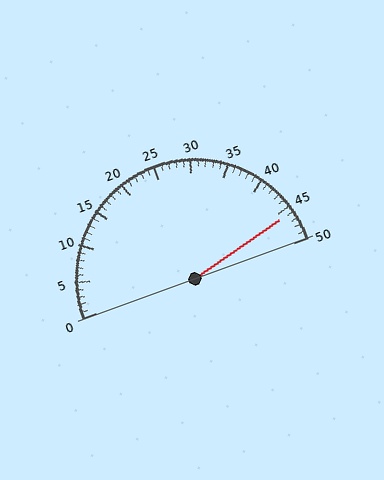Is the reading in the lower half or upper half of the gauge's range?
The reading is in the upper half of the range (0 to 50).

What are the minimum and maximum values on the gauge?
The gauge ranges from 0 to 50.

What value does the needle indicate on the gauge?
The needle indicates approximately 46.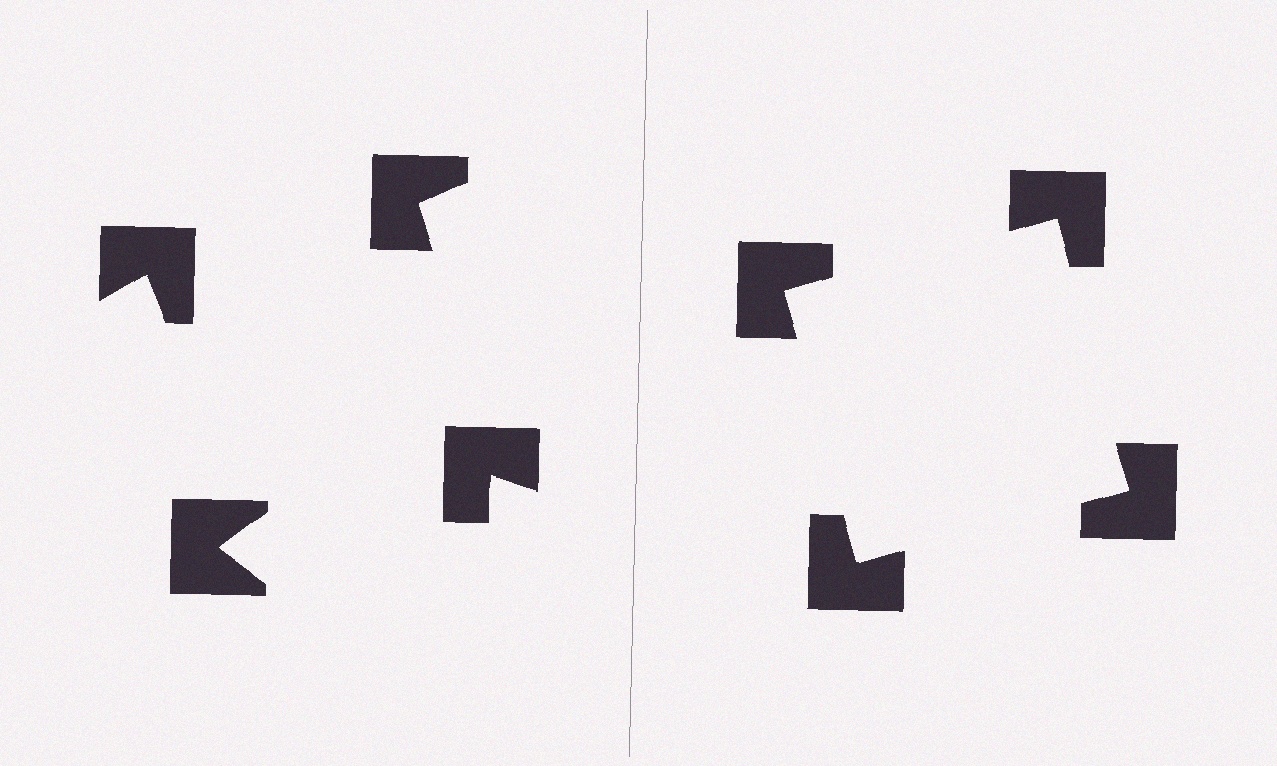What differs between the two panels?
The notched squares are positioned identically on both sides; only the wedge orientations differ. On the right they align to a square; on the left they are misaligned.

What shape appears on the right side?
An illusory square.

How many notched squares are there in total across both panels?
8 — 4 on each side.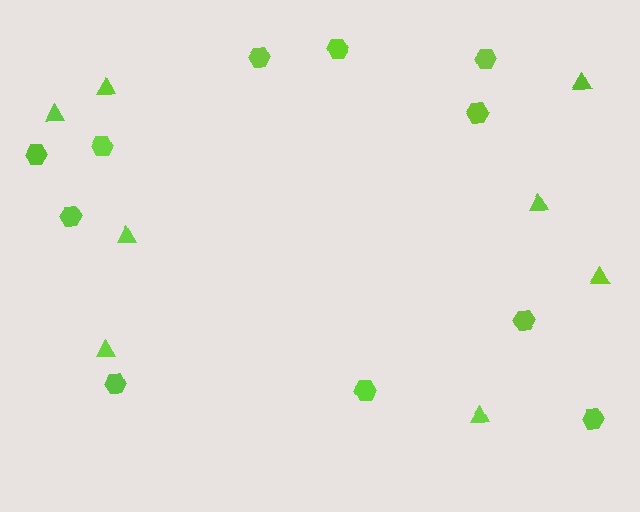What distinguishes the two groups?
There are 2 groups: one group of hexagons (11) and one group of triangles (8).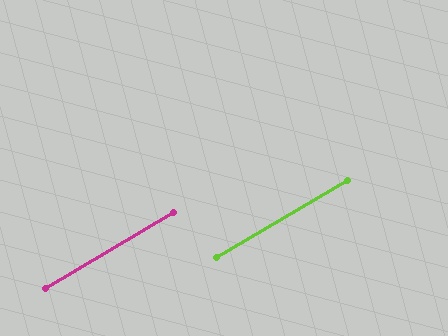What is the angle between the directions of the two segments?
Approximately 0 degrees.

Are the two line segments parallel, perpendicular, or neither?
Parallel — their directions differ by only 0.4°.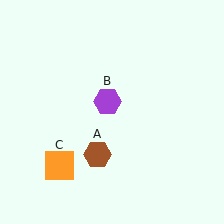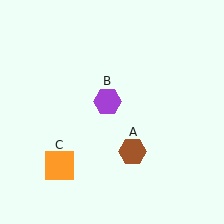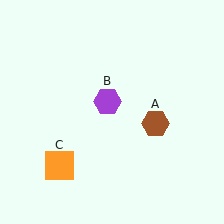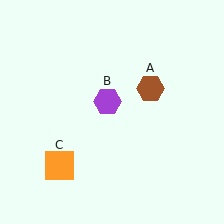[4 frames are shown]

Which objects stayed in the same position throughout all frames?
Purple hexagon (object B) and orange square (object C) remained stationary.